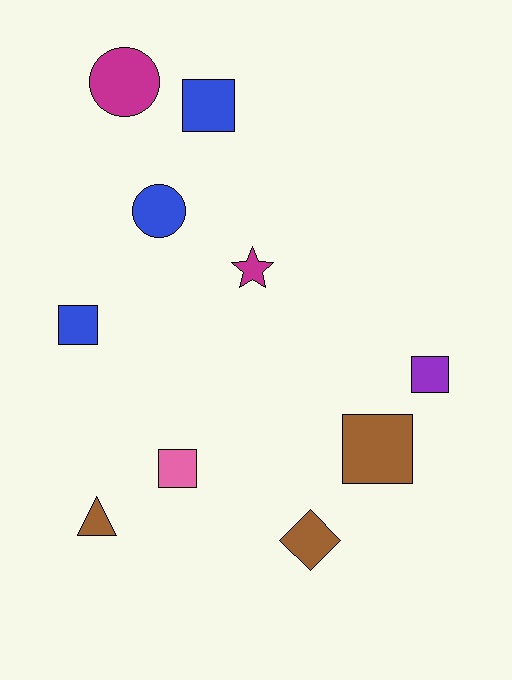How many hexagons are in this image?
There are no hexagons.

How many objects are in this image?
There are 10 objects.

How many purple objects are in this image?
There is 1 purple object.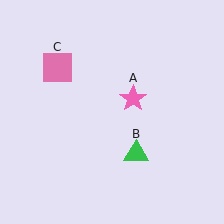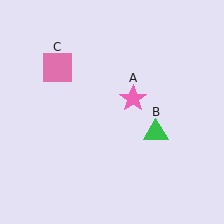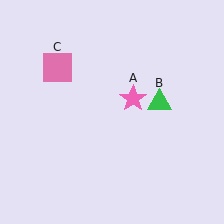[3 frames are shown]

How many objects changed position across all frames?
1 object changed position: green triangle (object B).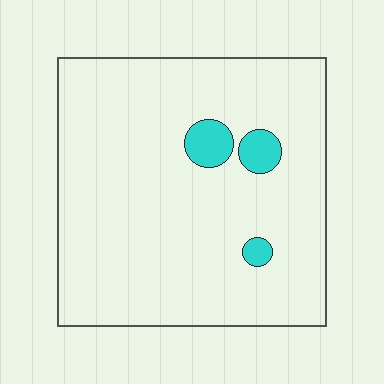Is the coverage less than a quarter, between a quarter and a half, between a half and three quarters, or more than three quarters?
Less than a quarter.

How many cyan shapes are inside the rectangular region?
3.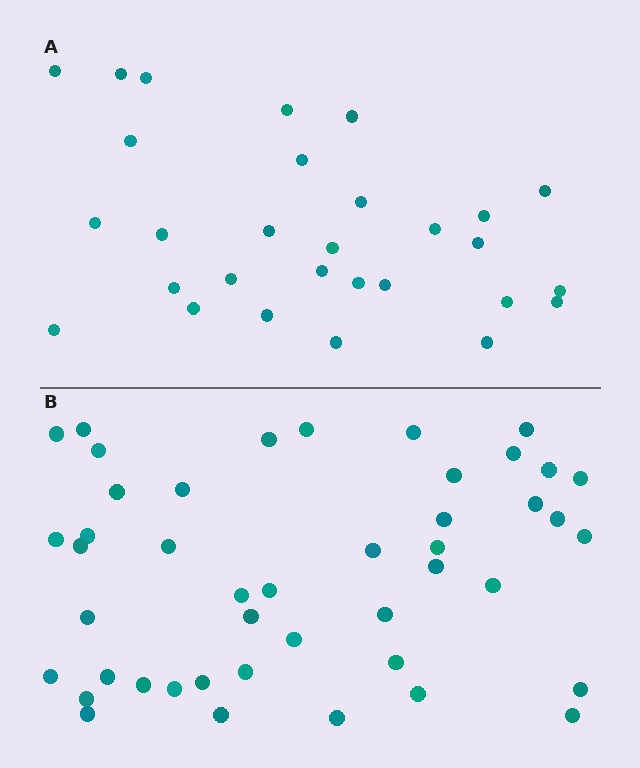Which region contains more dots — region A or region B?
Region B (the bottom region) has more dots.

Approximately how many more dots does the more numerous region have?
Region B has approximately 15 more dots than region A.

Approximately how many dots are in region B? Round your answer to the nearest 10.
About 40 dots. (The exact count is 45, which rounds to 40.)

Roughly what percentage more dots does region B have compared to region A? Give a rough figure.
About 55% more.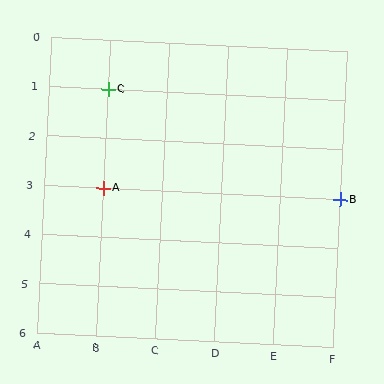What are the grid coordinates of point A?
Point A is at grid coordinates (B, 3).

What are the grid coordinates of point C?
Point C is at grid coordinates (B, 1).